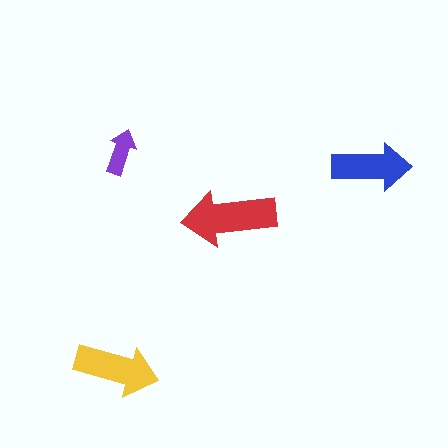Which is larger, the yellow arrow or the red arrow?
The red one.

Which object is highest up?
The purple arrow is topmost.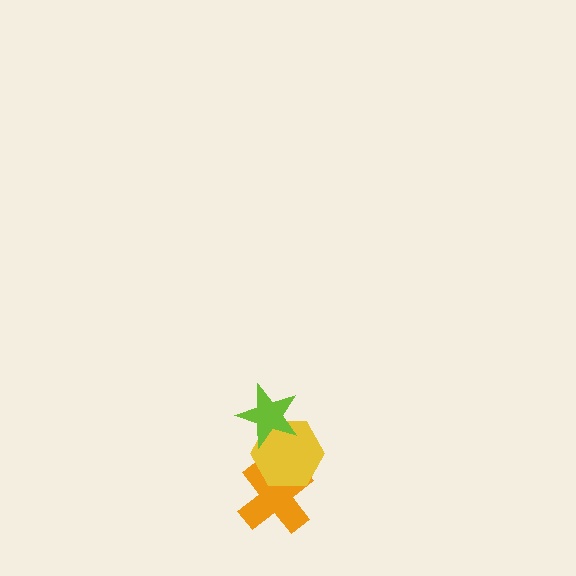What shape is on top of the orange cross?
The yellow hexagon is on top of the orange cross.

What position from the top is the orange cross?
The orange cross is 3rd from the top.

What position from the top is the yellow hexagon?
The yellow hexagon is 2nd from the top.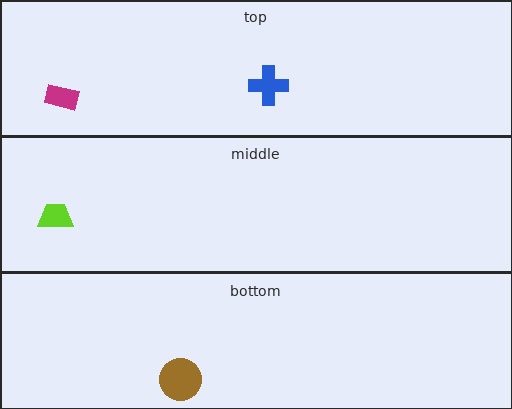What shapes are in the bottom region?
The brown circle.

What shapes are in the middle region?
The lime trapezoid.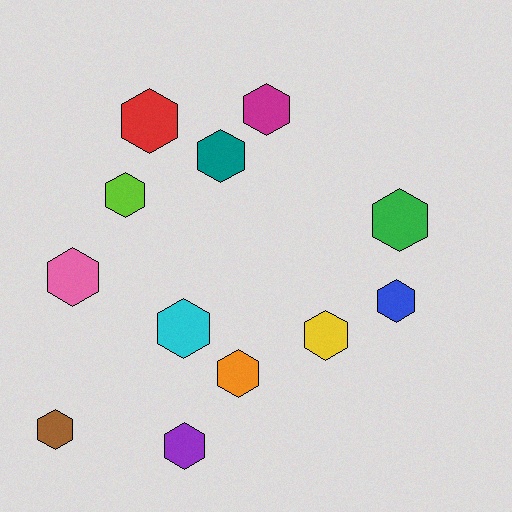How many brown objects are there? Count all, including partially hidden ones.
There is 1 brown object.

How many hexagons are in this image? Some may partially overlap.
There are 12 hexagons.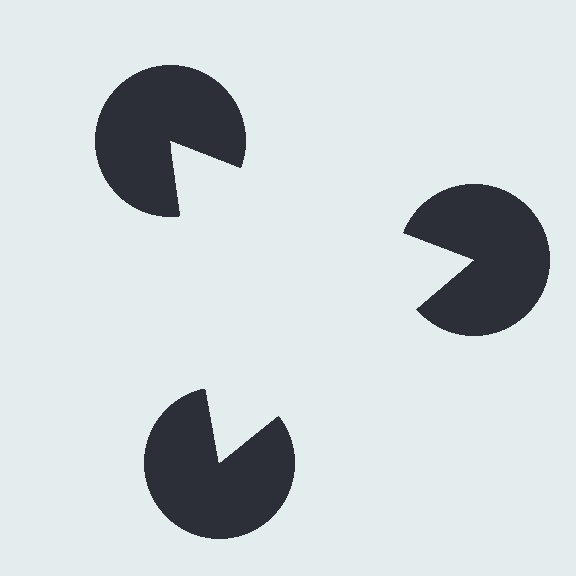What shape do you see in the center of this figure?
An illusory triangle — its edges are inferred from the aligned wedge cuts in the pac-man discs, not physically drawn.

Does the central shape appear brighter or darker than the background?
It typically appears slightly brighter than the background, even though no actual brightness change is drawn.